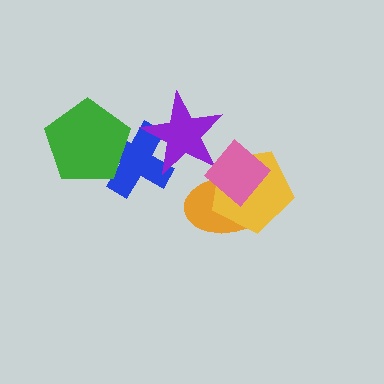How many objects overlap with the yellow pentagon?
2 objects overlap with the yellow pentagon.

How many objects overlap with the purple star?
2 objects overlap with the purple star.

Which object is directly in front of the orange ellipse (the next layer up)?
The yellow pentagon is directly in front of the orange ellipse.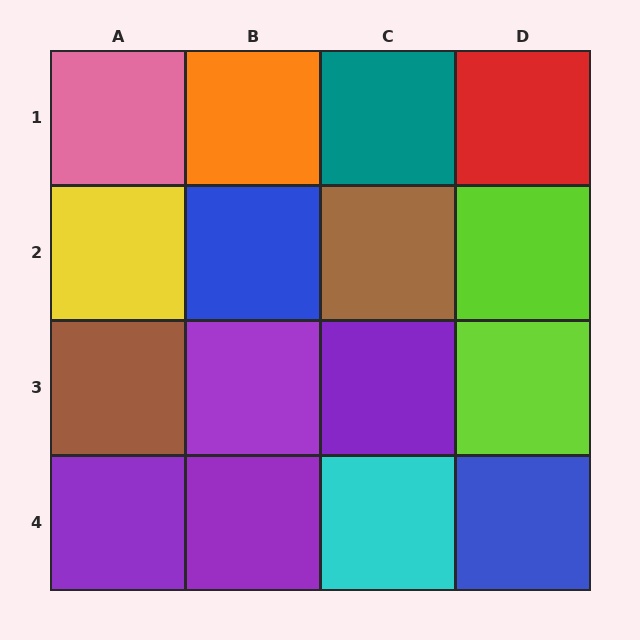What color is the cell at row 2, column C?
Brown.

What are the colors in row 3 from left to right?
Brown, purple, purple, lime.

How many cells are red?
1 cell is red.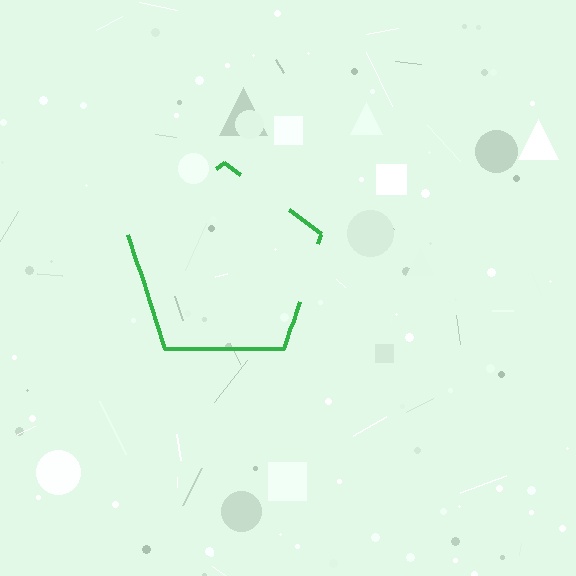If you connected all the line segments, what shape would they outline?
They would outline a pentagon.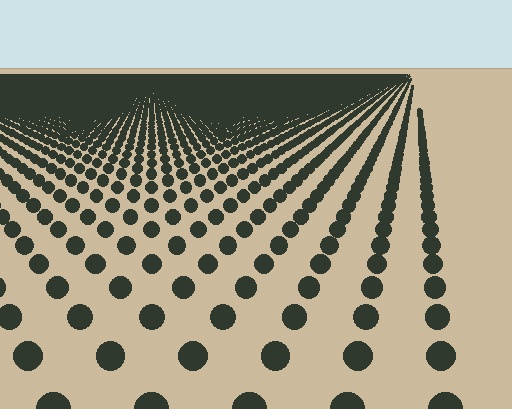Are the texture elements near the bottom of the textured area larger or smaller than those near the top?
Larger. Near the bottom, elements are closer to the viewer and appear at a bigger on-screen size.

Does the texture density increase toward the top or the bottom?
Density increases toward the top.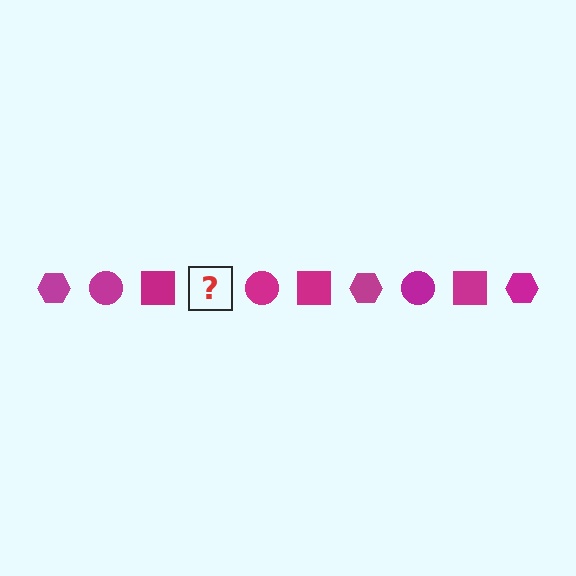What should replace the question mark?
The question mark should be replaced with a magenta hexagon.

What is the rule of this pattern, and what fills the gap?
The rule is that the pattern cycles through hexagon, circle, square shapes in magenta. The gap should be filled with a magenta hexagon.